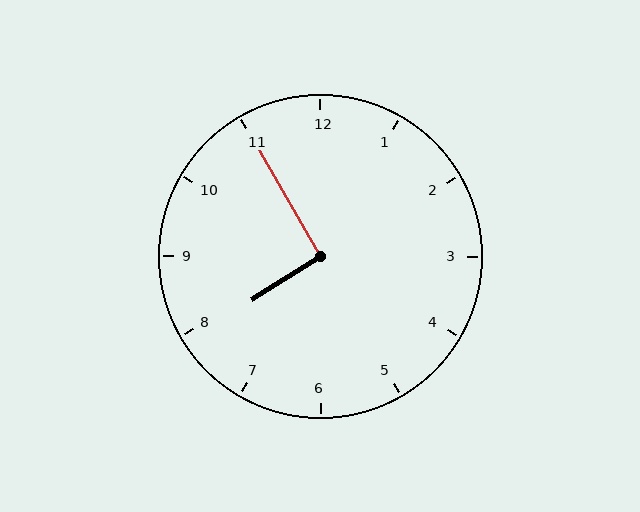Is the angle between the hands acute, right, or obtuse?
It is right.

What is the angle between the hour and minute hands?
Approximately 92 degrees.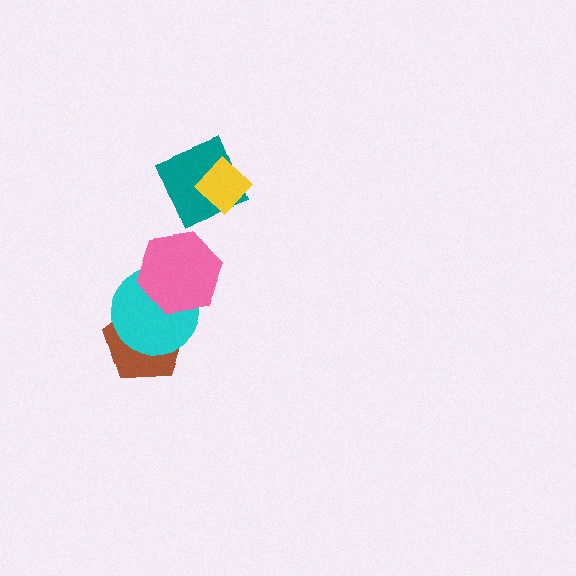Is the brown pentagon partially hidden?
Yes, it is partially covered by another shape.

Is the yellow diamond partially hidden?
No, no other shape covers it.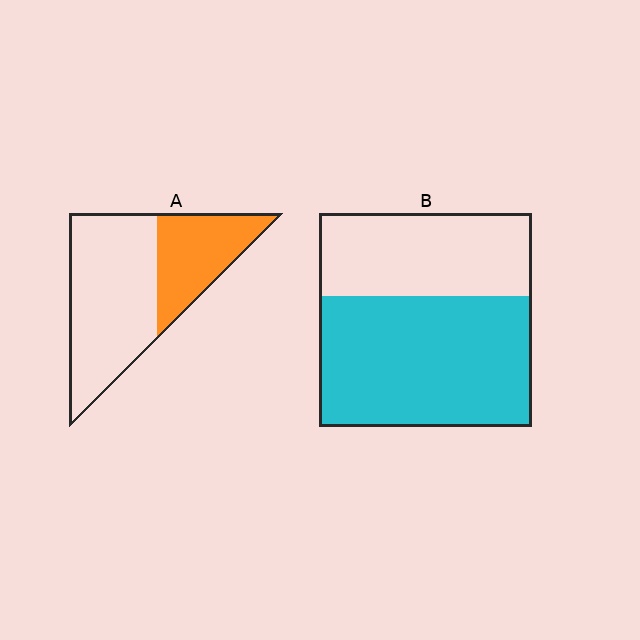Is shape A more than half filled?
No.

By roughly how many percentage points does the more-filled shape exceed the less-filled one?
By roughly 25 percentage points (B over A).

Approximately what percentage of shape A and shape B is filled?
A is approximately 35% and B is approximately 60%.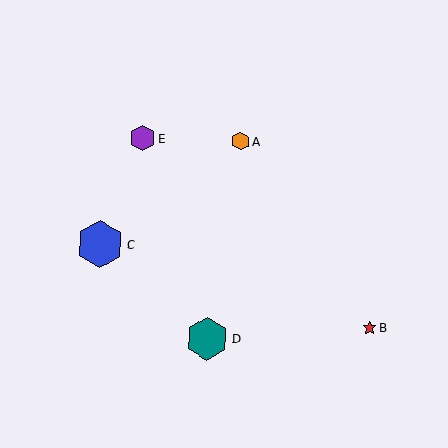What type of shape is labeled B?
Shape B is a red star.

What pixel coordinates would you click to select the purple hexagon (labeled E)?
Click at (142, 138) to select the purple hexagon E.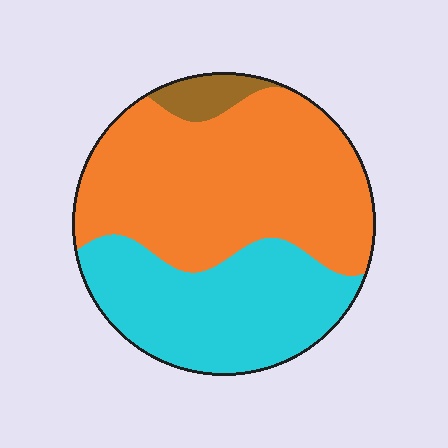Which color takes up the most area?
Orange, at roughly 55%.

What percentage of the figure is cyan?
Cyan takes up between a quarter and a half of the figure.